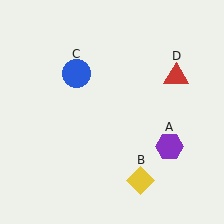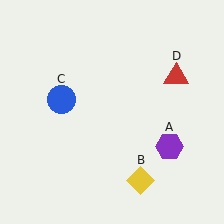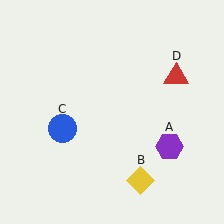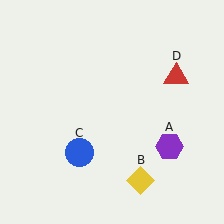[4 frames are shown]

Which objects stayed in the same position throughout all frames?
Purple hexagon (object A) and yellow diamond (object B) and red triangle (object D) remained stationary.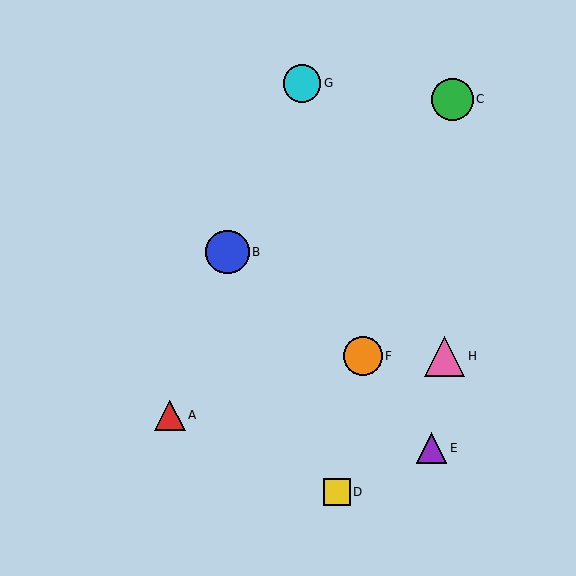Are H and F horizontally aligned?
Yes, both are at y≈356.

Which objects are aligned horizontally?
Objects F, H are aligned horizontally.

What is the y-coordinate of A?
Object A is at y≈415.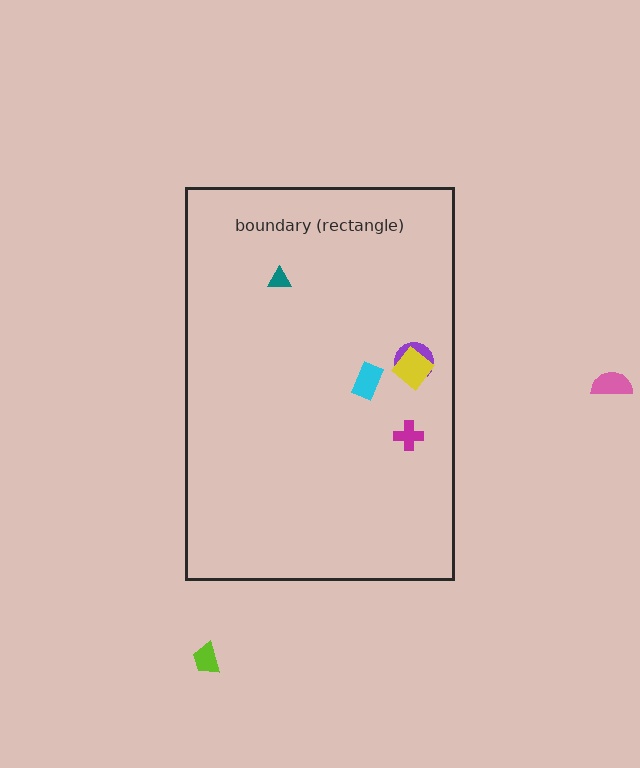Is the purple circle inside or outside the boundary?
Inside.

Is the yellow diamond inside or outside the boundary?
Inside.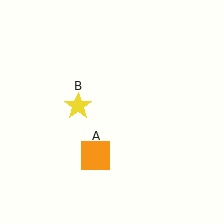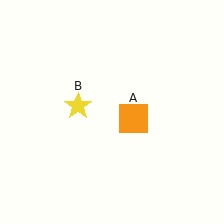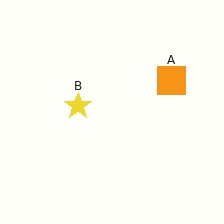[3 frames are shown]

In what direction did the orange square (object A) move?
The orange square (object A) moved up and to the right.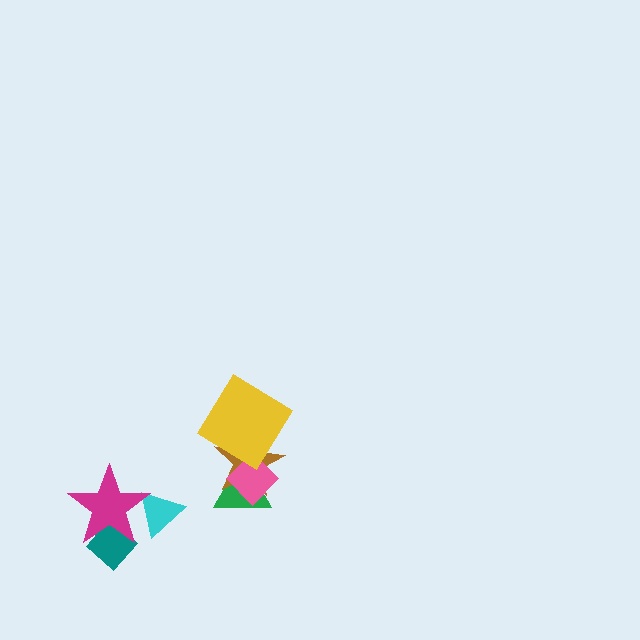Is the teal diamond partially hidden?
Yes, it is partially covered by another shape.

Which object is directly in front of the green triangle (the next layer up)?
The brown star is directly in front of the green triangle.